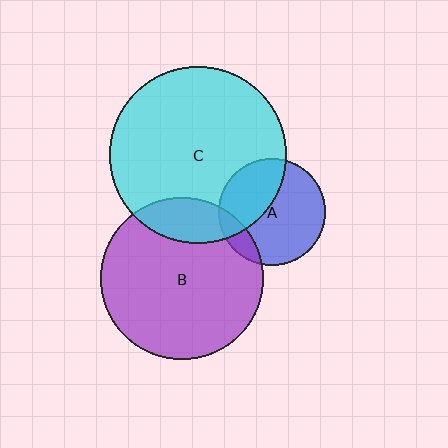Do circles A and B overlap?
Yes.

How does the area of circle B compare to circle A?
Approximately 2.3 times.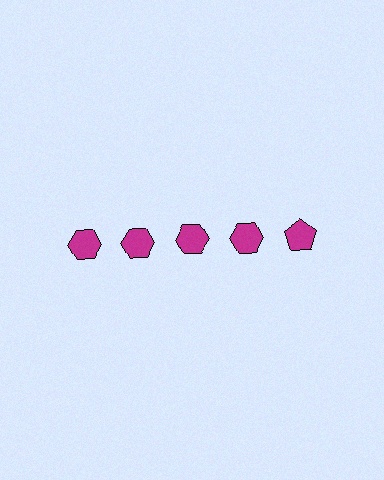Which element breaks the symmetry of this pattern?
The magenta pentagon in the top row, rightmost column breaks the symmetry. All other shapes are magenta hexagons.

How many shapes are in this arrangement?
There are 5 shapes arranged in a grid pattern.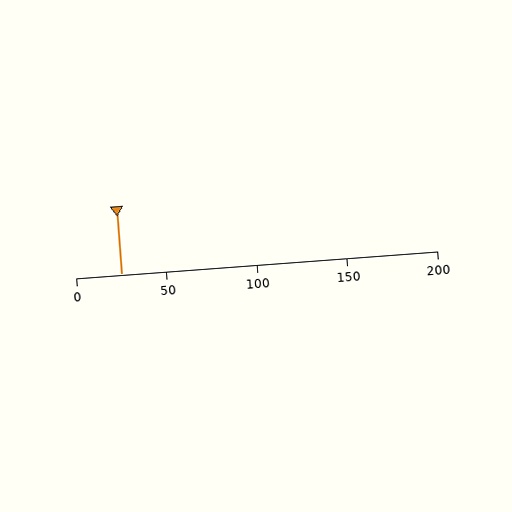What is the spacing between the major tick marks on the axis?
The major ticks are spaced 50 apart.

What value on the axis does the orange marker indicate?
The marker indicates approximately 25.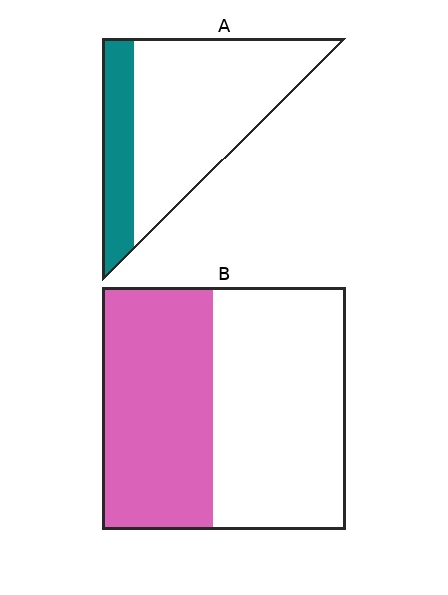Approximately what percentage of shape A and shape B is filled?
A is approximately 25% and B is approximately 45%.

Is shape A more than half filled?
No.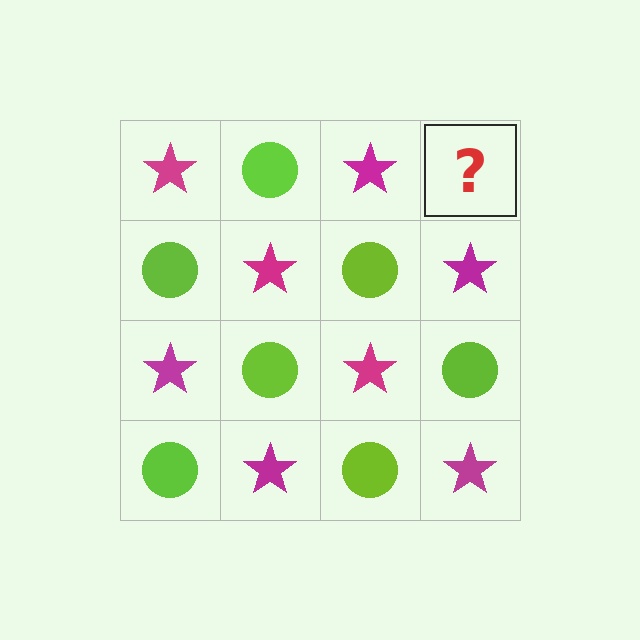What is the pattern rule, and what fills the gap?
The rule is that it alternates magenta star and lime circle in a checkerboard pattern. The gap should be filled with a lime circle.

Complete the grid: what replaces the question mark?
The question mark should be replaced with a lime circle.